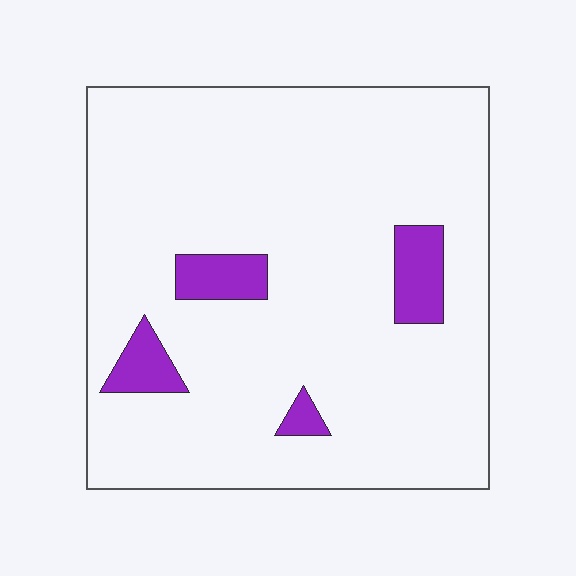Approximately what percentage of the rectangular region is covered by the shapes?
Approximately 10%.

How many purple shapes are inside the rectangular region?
4.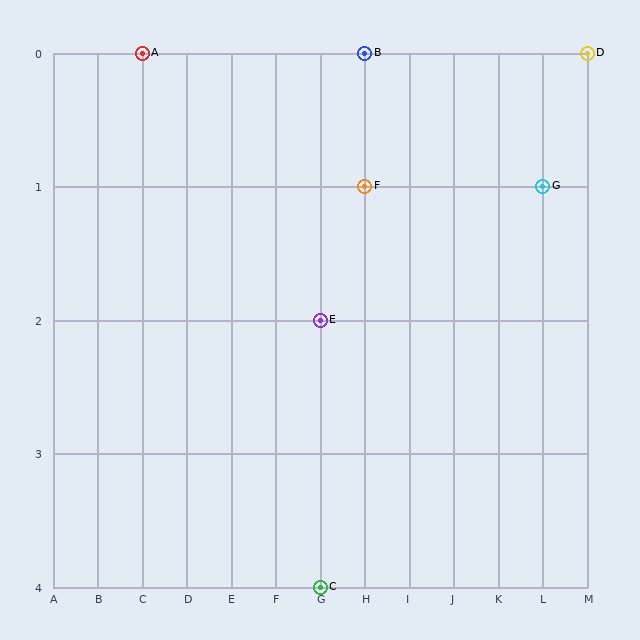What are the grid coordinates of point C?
Point C is at grid coordinates (G, 4).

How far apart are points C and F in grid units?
Points C and F are 1 column and 3 rows apart (about 3.2 grid units diagonally).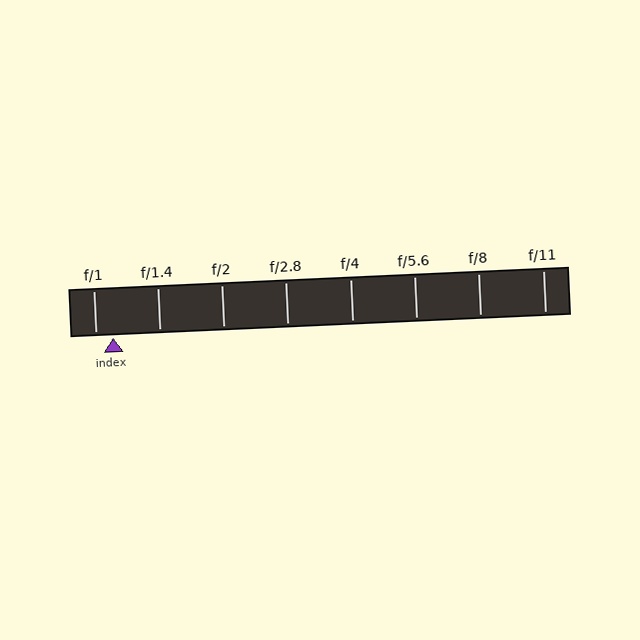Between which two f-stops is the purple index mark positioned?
The index mark is between f/1 and f/1.4.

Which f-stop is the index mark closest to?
The index mark is closest to f/1.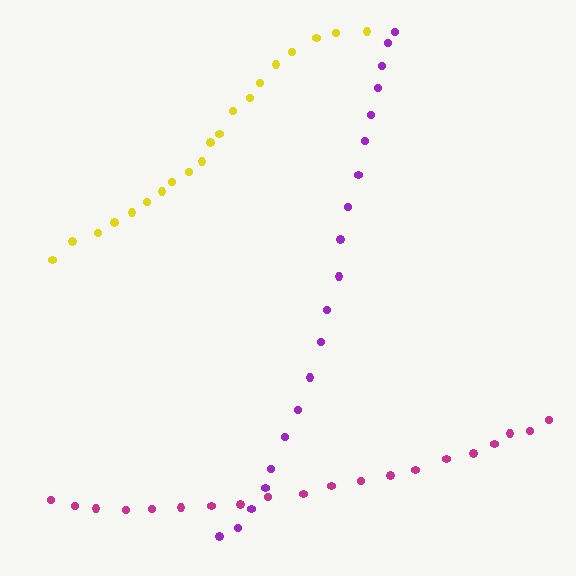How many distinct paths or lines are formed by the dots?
There are 3 distinct paths.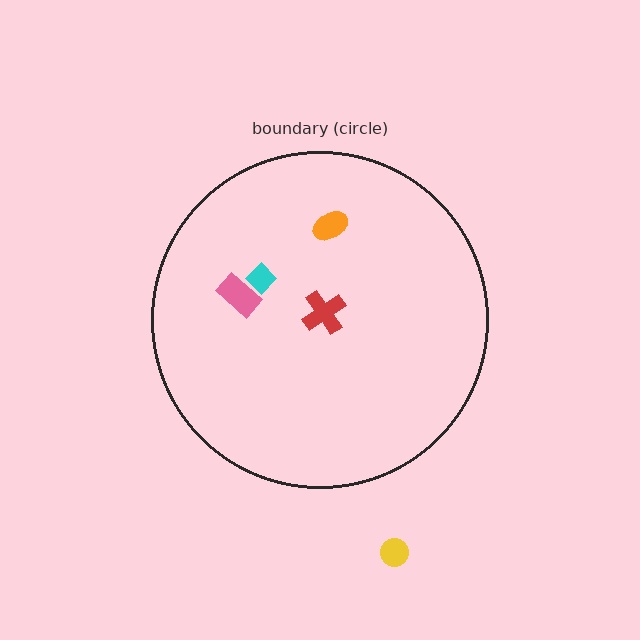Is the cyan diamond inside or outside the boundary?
Inside.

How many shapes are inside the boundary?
4 inside, 1 outside.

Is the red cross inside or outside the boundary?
Inside.